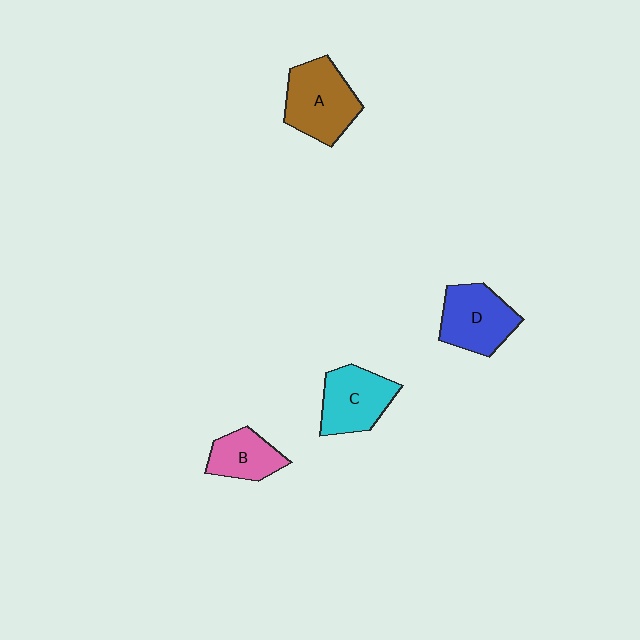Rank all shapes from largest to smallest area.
From largest to smallest: A (brown), D (blue), C (cyan), B (pink).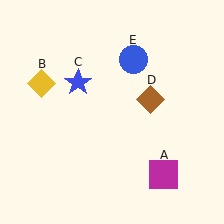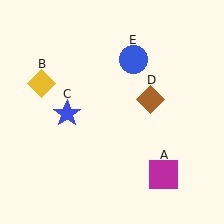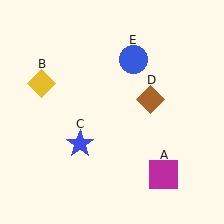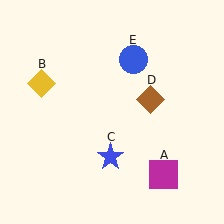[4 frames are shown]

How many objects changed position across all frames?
1 object changed position: blue star (object C).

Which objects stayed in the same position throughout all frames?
Magenta square (object A) and yellow diamond (object B) and brown diamond (object D) and blue circle (object E) remained stationary.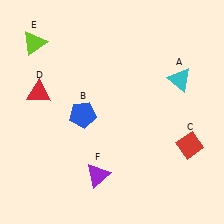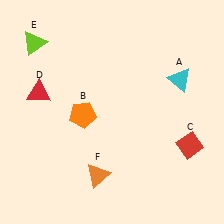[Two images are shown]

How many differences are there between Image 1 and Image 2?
There are 2 differences between the two images.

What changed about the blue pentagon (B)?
In Image 1, B is blue. In Image 2, it changed to orange.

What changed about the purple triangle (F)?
In Image 1, F is purple. In Image 2, it changed to orange.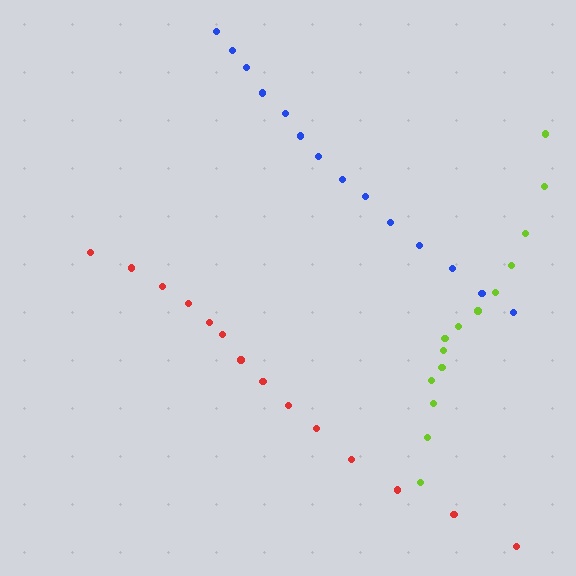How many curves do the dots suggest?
There are 3 distinct paths.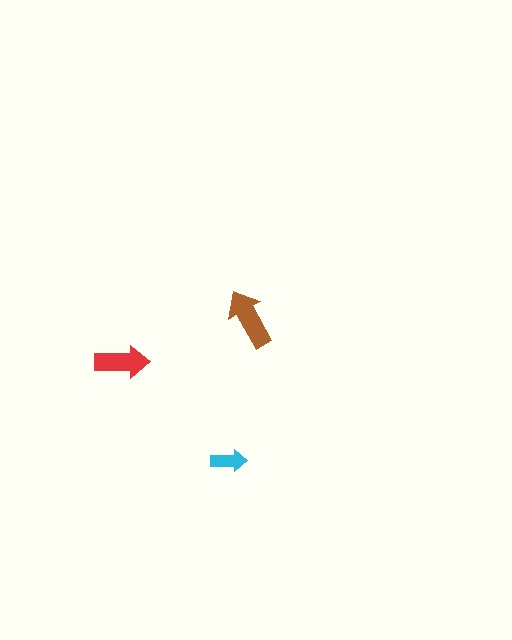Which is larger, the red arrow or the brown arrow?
The brown one.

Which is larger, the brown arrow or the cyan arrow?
The brown one.